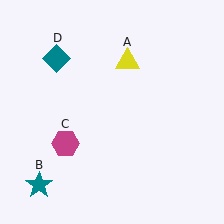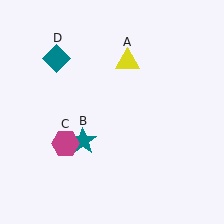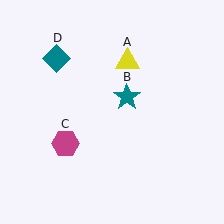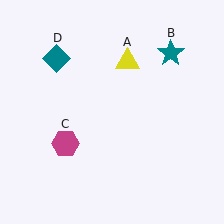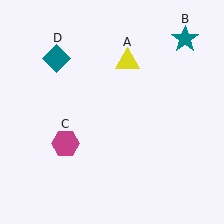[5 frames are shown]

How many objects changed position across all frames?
1 object changed position: teal star (object B).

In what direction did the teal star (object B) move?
The teal star (object B) moved up and to the right.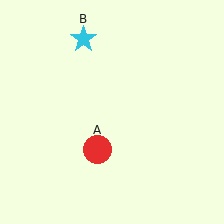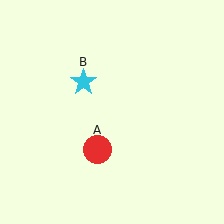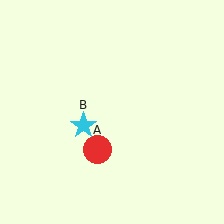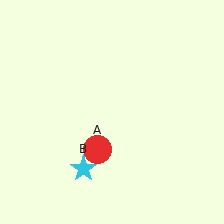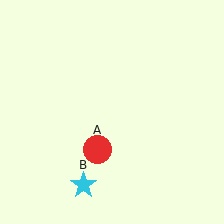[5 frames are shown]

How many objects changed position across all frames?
1 object changed position: cyan star (object B).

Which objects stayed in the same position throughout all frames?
Red circle (object A) remained stationary.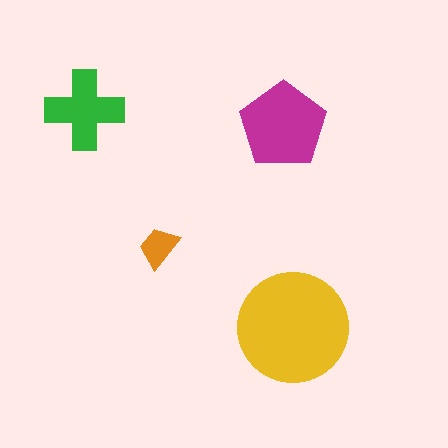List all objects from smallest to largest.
The orange trapezoid, the green cross, the magenta pentagon, the yellow circle.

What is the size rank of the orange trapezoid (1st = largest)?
4th.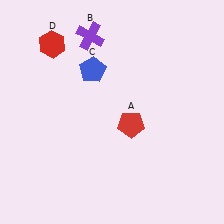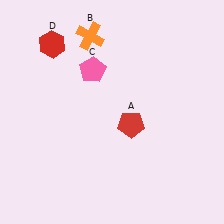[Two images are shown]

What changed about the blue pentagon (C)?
In Image 1, C is blue. In Image 2, it changed to pink.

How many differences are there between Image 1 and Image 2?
There are 2 differences between the two images.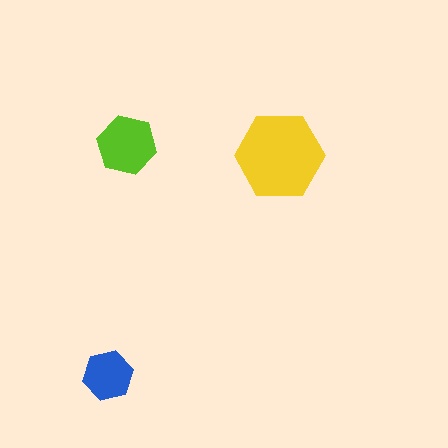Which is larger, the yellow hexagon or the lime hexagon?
The yellow one.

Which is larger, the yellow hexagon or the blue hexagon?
The yellow one.